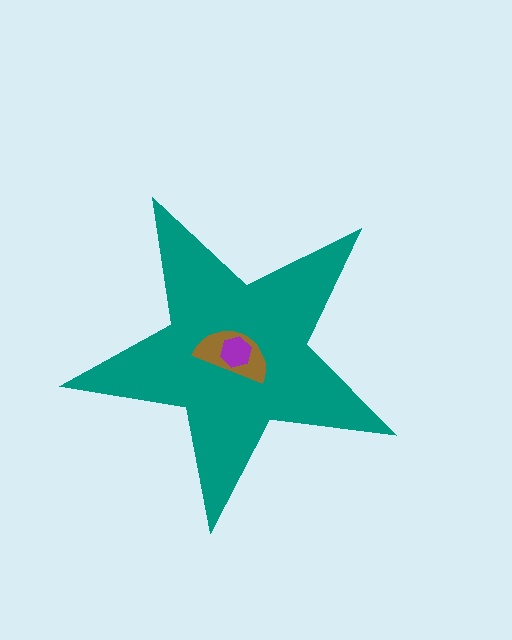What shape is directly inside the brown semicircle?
The purple hexagon.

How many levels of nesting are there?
3.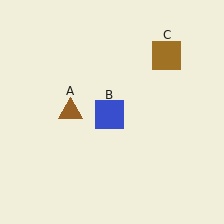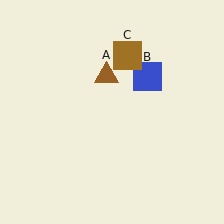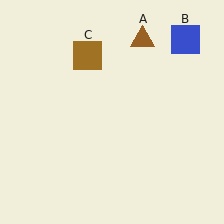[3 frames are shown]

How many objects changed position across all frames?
3 objects changed position: brown triangle (object A), blue square (object B), brown square (object C).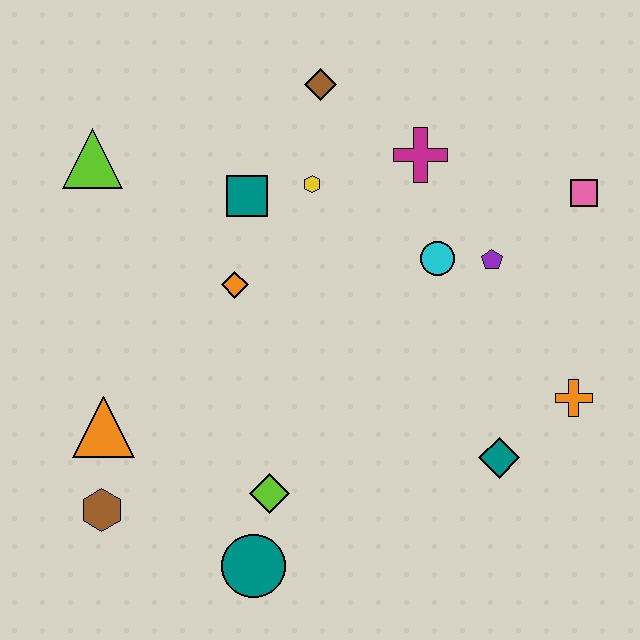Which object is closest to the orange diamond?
The teal square is closest to the orange diamond.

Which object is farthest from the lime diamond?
The pink square is farthest from the lime diamond.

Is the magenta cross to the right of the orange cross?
No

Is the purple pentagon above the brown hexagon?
Yes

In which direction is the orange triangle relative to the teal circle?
The orange triangle is to the left of the teal circle.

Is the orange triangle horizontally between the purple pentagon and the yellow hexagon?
No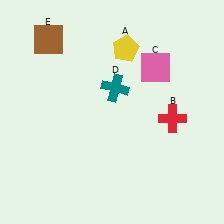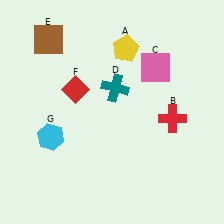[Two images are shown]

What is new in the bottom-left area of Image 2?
A cyan hexagon (G) was added in the bottom-left area of Image 2.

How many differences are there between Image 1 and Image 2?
There are 2 differences between the two images.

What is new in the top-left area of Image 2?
A red diamond (F) was added in the top-left area of Image 2.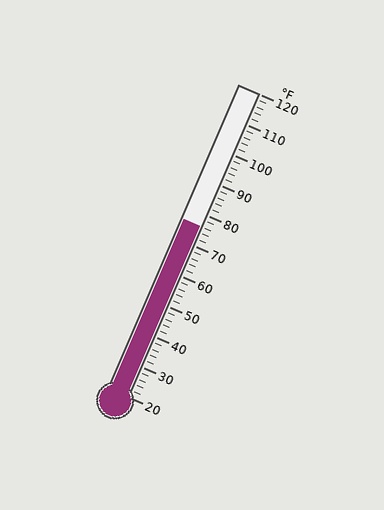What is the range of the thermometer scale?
The thermometer scale ranges from 20°F to 120°F.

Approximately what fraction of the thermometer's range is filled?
The thermometer is filled to approximately 55% of its range.